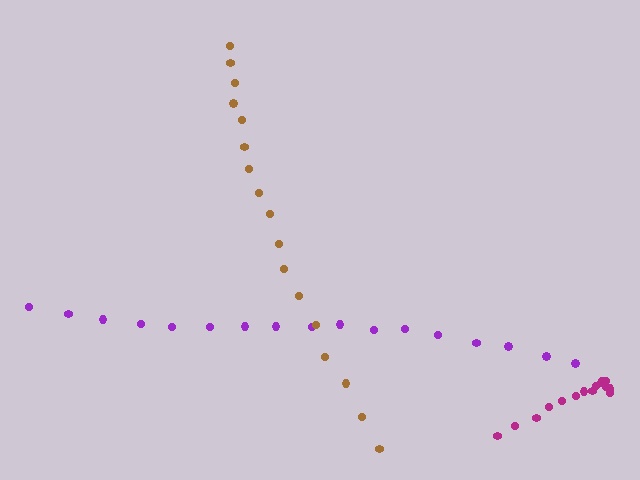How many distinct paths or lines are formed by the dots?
There are 3 distinct paths.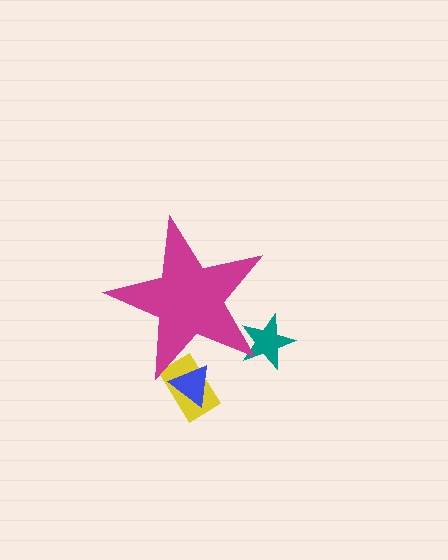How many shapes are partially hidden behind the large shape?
3 shapes are partially hidden.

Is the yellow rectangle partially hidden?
Yes, the yellow rectangle is partially hidden behind the magenta star.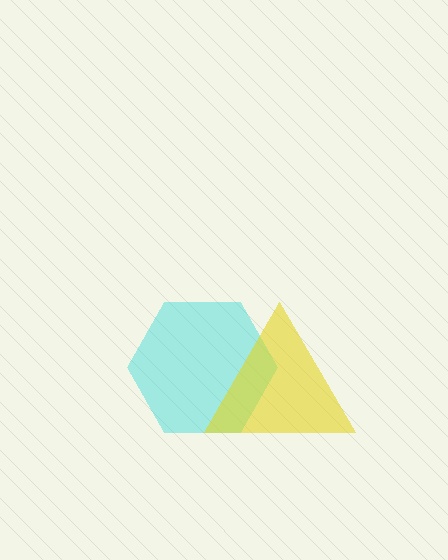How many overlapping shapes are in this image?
There are 2 overlapping shapes in the image.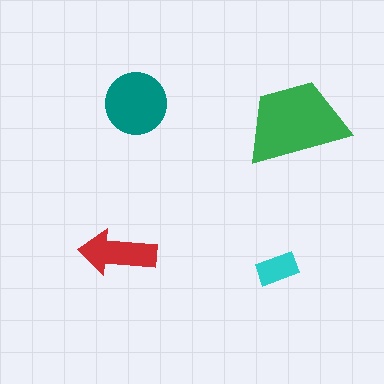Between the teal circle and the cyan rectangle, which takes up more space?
The teal circle.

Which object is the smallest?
The cyan rectangle.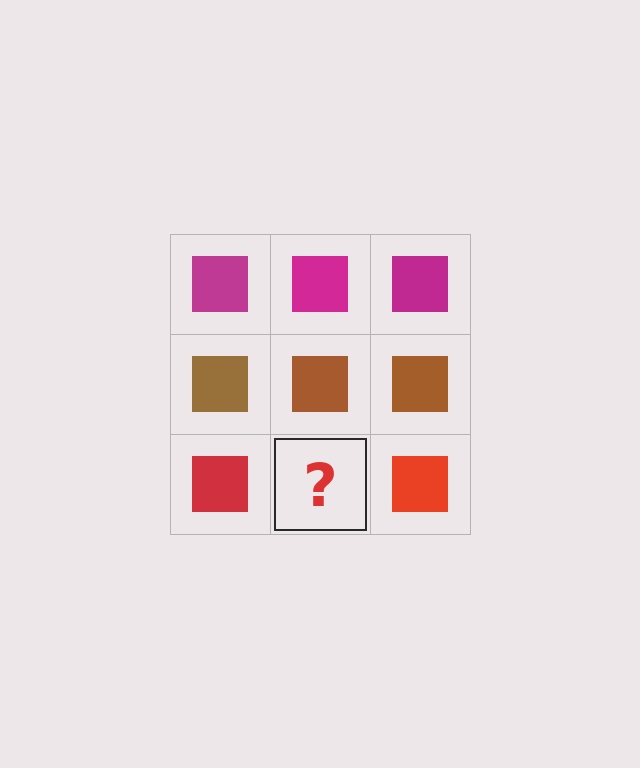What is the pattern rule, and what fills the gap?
The rule is that each row has a consistent color. The gap should be filled with a red square.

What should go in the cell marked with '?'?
The missing cell should contain a red square.